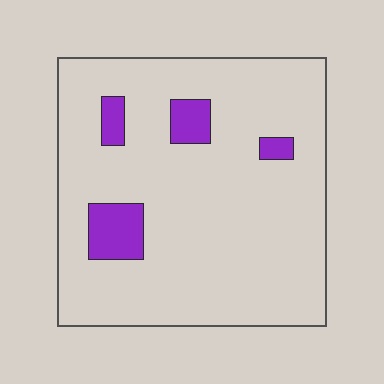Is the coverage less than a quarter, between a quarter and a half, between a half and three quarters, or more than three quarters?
Less than a quarter.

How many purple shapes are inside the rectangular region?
4.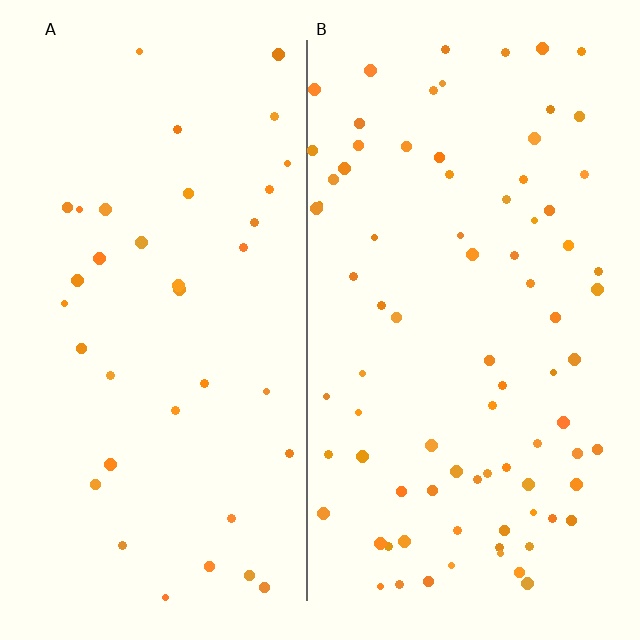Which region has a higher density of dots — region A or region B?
B (the right).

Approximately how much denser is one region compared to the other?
Approximately 2.2× — region B over region A.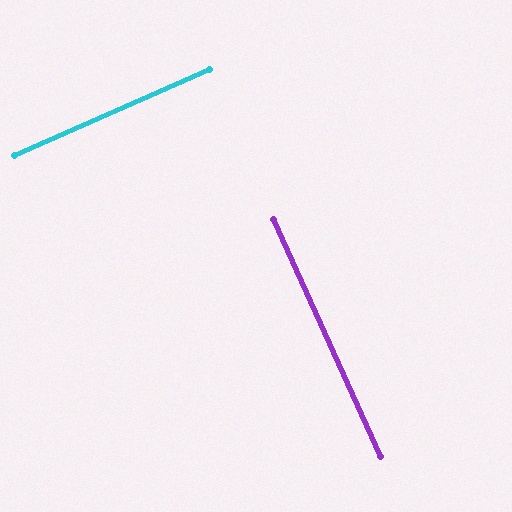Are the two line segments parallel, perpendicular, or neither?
Perpendicular — they meet at approximately 89°.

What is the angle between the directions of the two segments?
Approximately 89 degrees.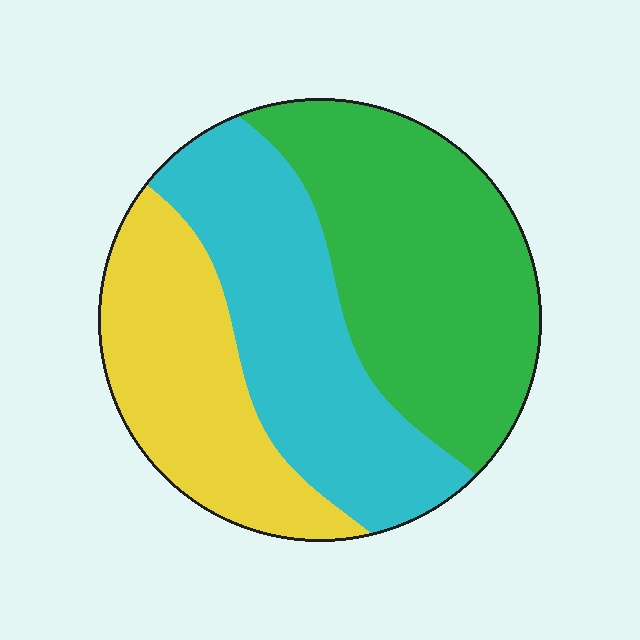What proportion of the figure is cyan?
Cyan takes up between a quarter and a half of the figure.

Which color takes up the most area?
Green, at roughly 40%.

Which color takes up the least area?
Yellow, at roughly 25%.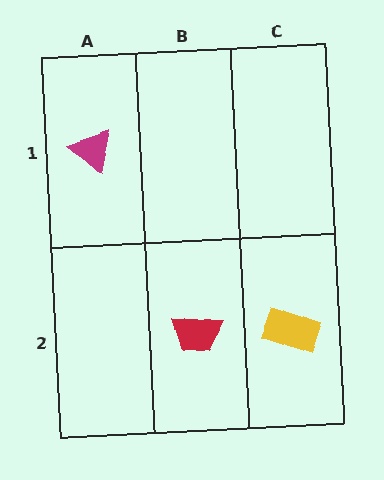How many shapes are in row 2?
2 shapes.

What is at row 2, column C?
A yellow rectangle.